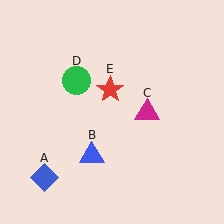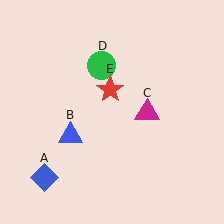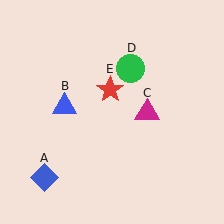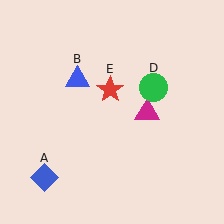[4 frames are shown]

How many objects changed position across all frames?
2 objects changed position: blue triangle (object B), green circle (object D).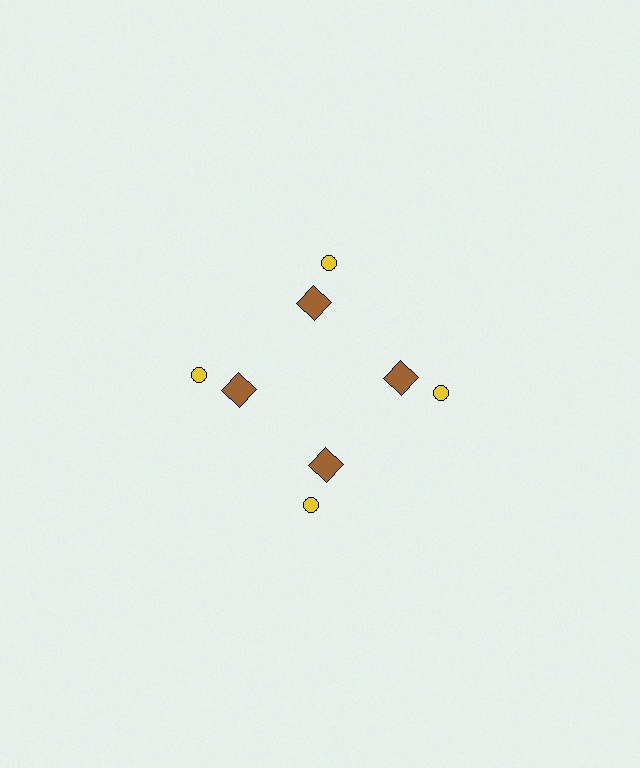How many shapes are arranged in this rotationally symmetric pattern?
There are 8 shapes, arranged in 4 groups of 2.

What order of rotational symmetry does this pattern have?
This pattern has 4-fold rotational symmetry.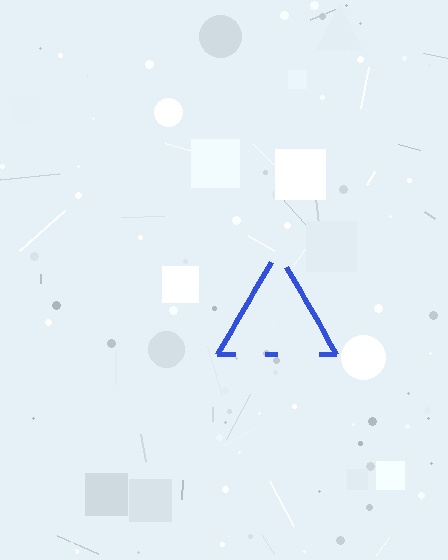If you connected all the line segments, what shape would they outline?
They would outline a triangle.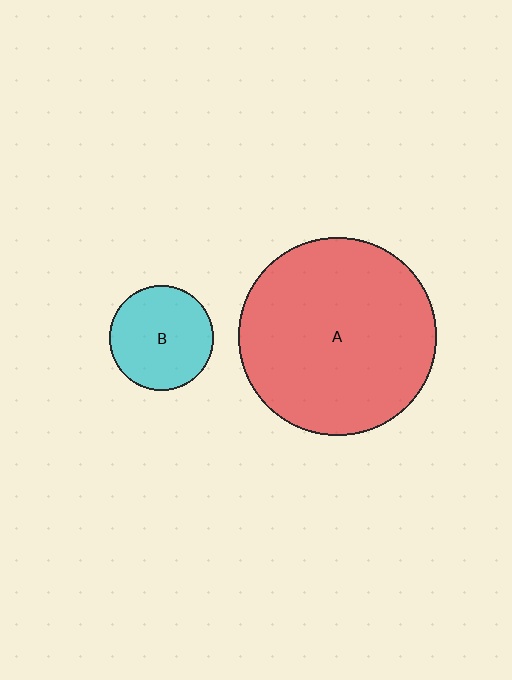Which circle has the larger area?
Circle A (red).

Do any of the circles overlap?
No, none of the circles overlap.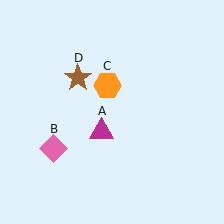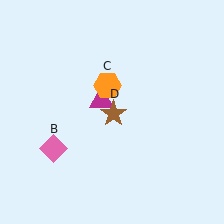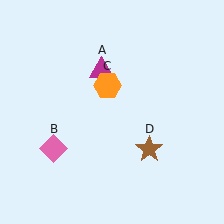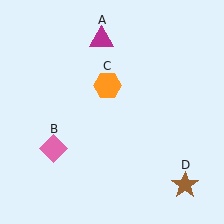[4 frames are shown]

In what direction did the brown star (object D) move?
The brown star (object D) moved down and to the right.